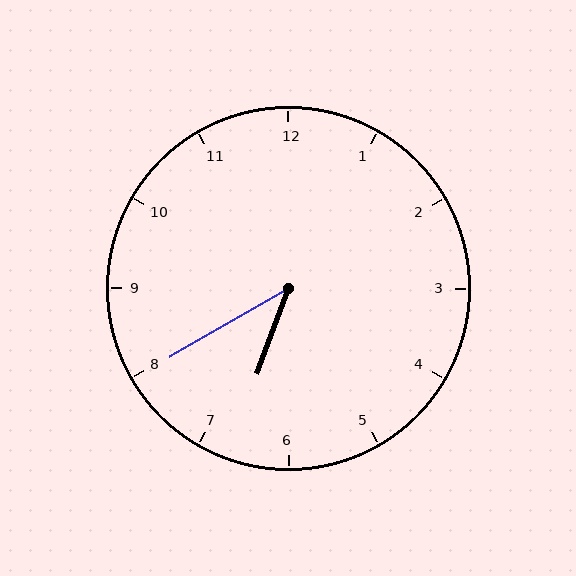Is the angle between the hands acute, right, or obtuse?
It is acute.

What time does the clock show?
6:40.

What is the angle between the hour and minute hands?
Approximately 40 degrees.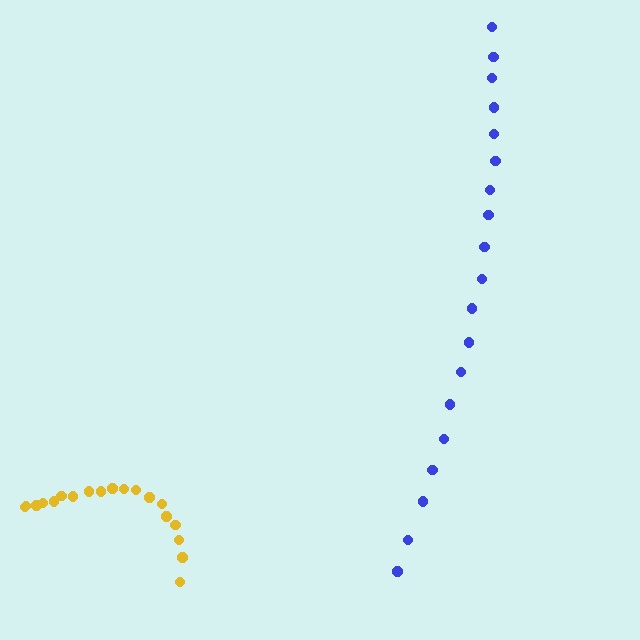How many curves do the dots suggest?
There are 2 distinct paths.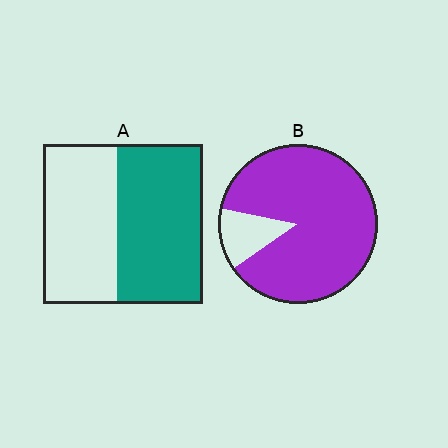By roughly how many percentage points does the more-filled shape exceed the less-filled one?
By roughly 35 percentage points (B over A).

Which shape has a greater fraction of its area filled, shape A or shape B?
Shape B.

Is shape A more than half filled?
Roughly half.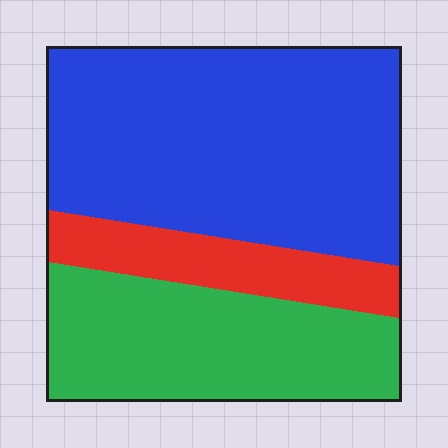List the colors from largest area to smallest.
From largest to smallest: blue, green, red.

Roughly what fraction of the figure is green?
Green takes up about one third (1/3) of the figure.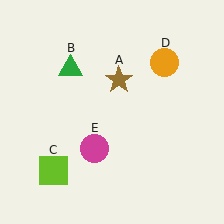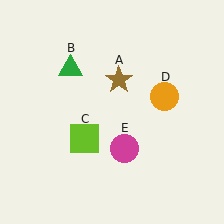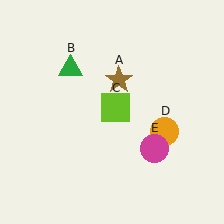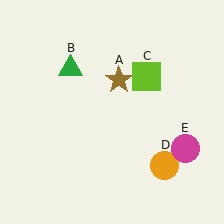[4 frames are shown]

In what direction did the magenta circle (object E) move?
The magenta circle (object E) moved right.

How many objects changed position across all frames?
3 objects changed position: lime square (object C), orange circle (object D), magenta circle (object E).